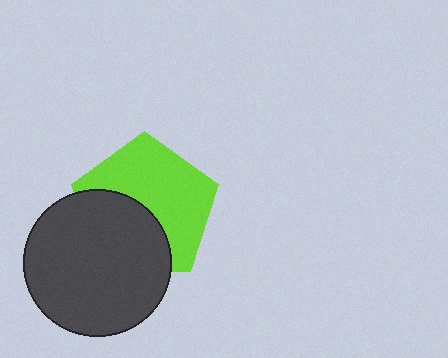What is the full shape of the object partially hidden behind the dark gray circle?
The partially hidden object is a lime pentagon.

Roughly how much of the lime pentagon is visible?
About half of it is visible (roughly 59%).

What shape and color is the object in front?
The object in front is a dark gray circle.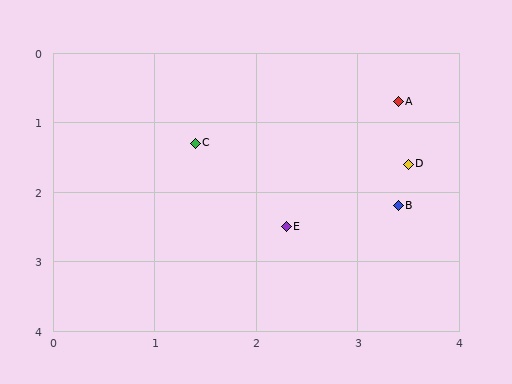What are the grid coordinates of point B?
Point B is at approximately (3.4, 2.2).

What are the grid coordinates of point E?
Point E is at approximately (2.3, 2.5).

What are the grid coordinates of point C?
Point C is at approximately (1.4, 1.3).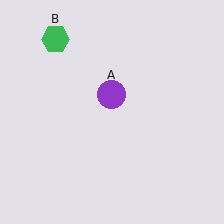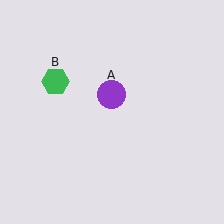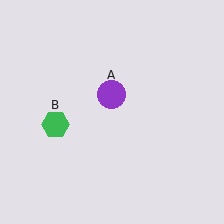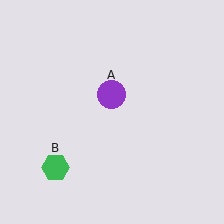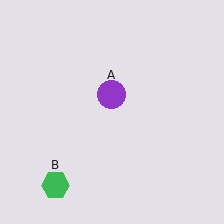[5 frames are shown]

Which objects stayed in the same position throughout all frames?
Purple circle (object A) remained stationary.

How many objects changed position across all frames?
1 object changed position: green hexagon (object B).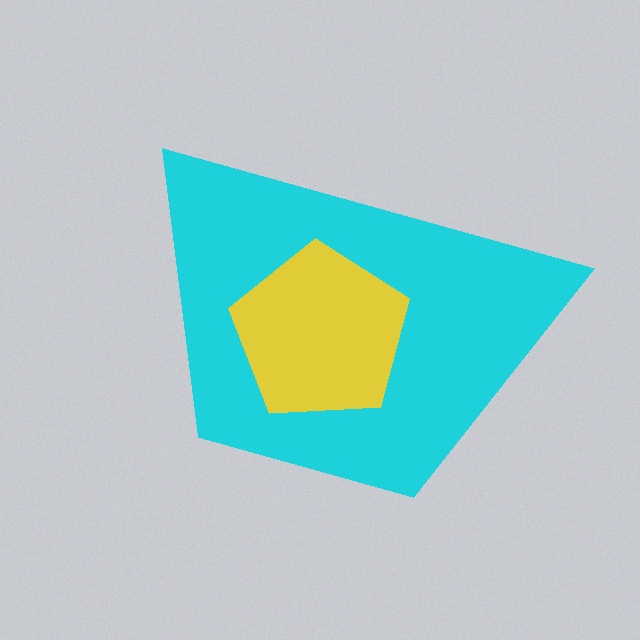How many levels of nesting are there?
2.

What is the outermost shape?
The cyan trapezoid.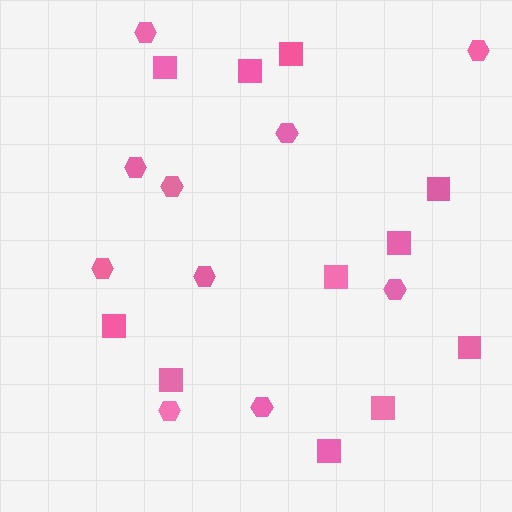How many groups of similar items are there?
There are 2 groups: one group of squares (11) and one group of hexagons (10).